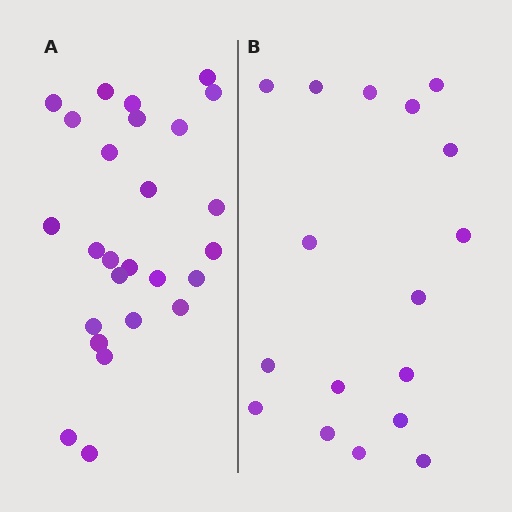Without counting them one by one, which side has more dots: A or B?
Region A (the left region) has more dots.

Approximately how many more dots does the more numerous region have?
Region A has roughly 8 or so more dots than region B.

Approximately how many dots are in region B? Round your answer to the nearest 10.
About 20 dots. (The exact count is 17, which rounds to 20.)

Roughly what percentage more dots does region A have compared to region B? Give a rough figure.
About 55% more.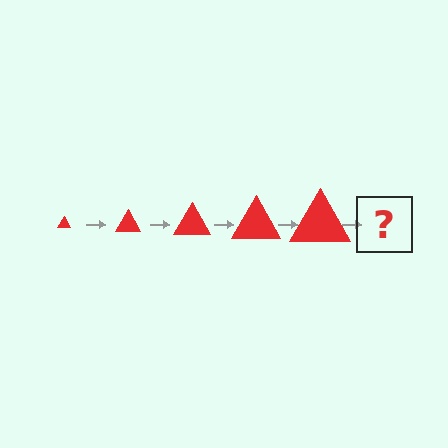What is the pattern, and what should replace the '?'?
The pattern is that the triangle gets progressively larger each step. The '?' should be a red triangle, larger than the previous one.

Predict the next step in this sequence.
The next step is a red triangle, larger than the previous one.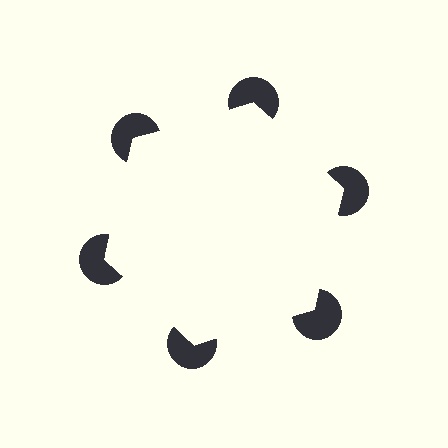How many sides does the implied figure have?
6 sides.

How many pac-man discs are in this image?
There are 6 — one at each vertex of the illusory hexagon.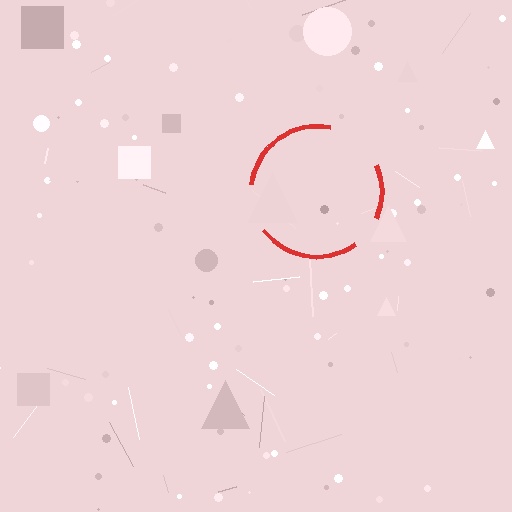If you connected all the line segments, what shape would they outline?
They would outline a circle.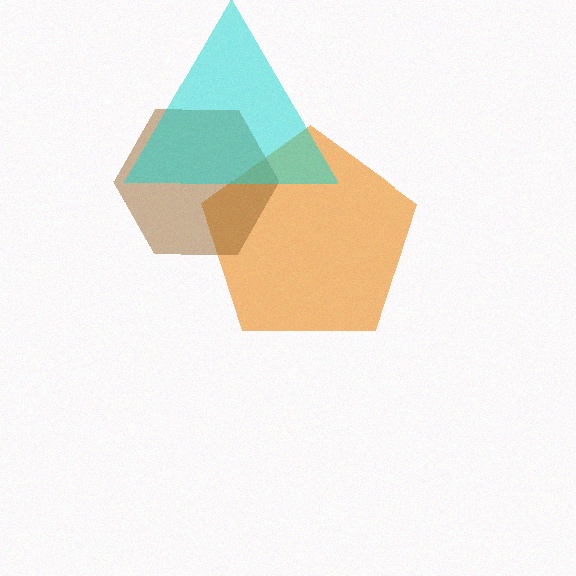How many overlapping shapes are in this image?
There are 3 overlapping shapes in the image.